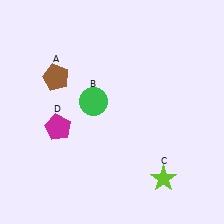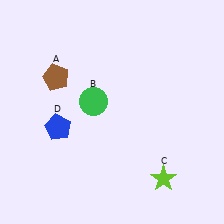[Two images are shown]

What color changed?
The pentagon (D) changed from magenta in Image 1 to blue in Image 2.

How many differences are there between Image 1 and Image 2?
There is 1 difference between the two images.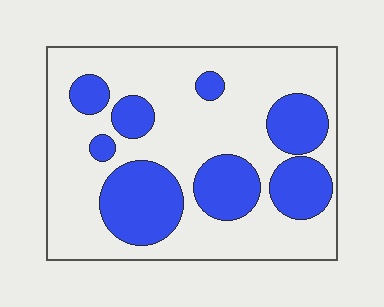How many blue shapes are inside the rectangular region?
8.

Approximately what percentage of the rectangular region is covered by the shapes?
Approximately 30%.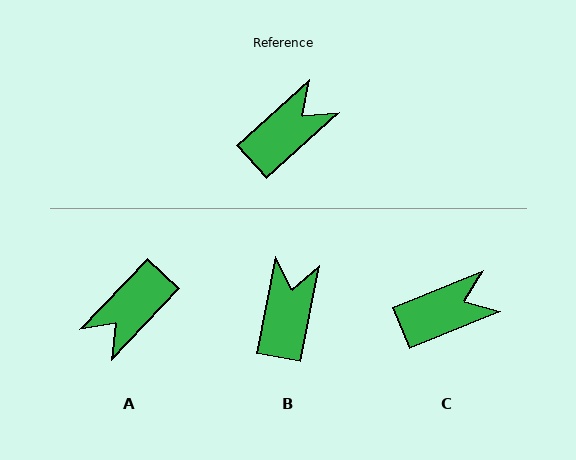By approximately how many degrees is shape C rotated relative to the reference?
Approximately 20 degrees clockwise.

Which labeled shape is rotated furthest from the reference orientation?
A, about 176 degrees away.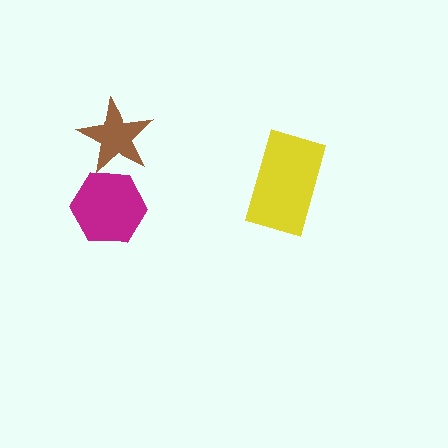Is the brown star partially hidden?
Yes, it is partially covered by another shape.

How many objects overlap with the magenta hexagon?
1 object overlaps with the magenta hexagon.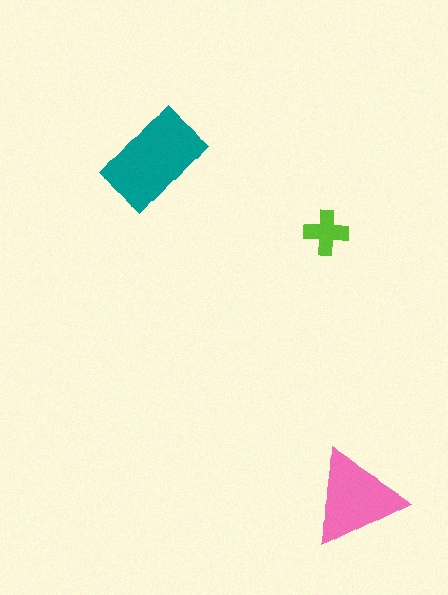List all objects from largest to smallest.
The teal rectangle, the pink triangle, the lime cross.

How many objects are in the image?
There are 3 objects in the image.